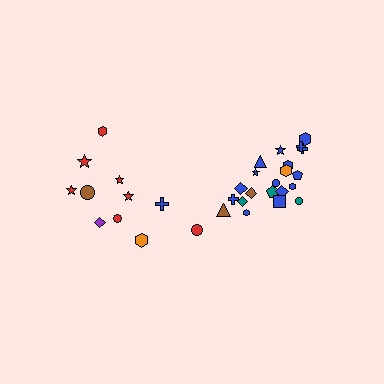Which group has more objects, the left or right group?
The right group.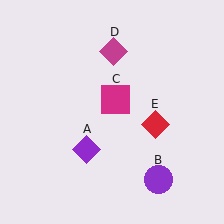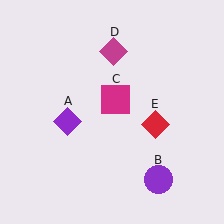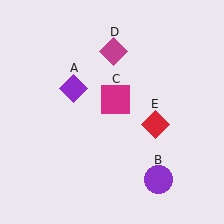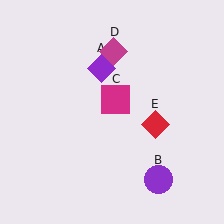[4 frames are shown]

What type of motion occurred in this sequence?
The purple diamond (object A) rotated clockwise around the center of the scene.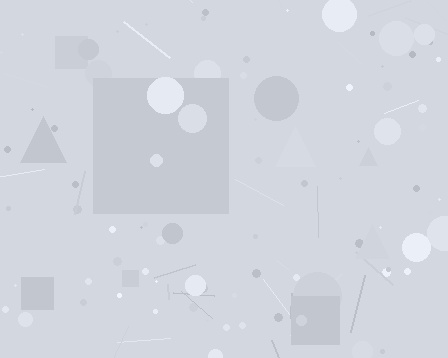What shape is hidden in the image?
A square is hidden in the image.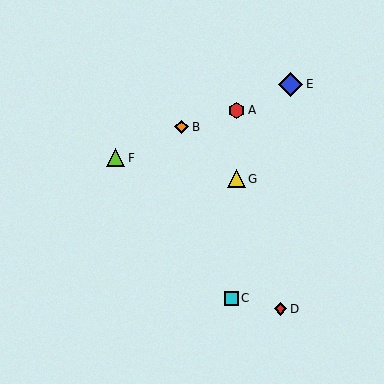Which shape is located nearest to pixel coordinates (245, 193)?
The yellow triangle (labeled G) at (236, 179) is nearest to that location.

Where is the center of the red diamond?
The center of the red diamond is at (280, 309).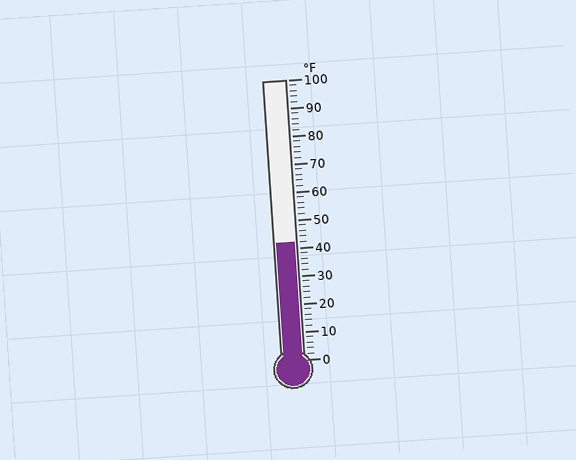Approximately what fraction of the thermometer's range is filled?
The thermometer is filled to approximately 40% of its range.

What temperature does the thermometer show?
The thermometer shows approximately 42°F.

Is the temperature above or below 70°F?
The temperature is below 70°F.